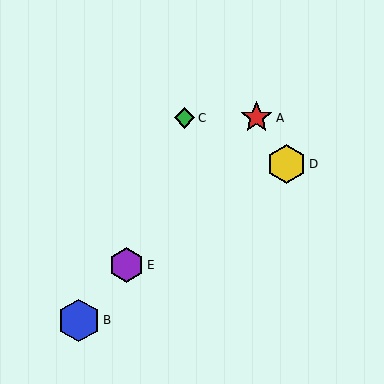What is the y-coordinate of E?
Object E is at y≈265.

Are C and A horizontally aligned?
Yes, both are at y≈118.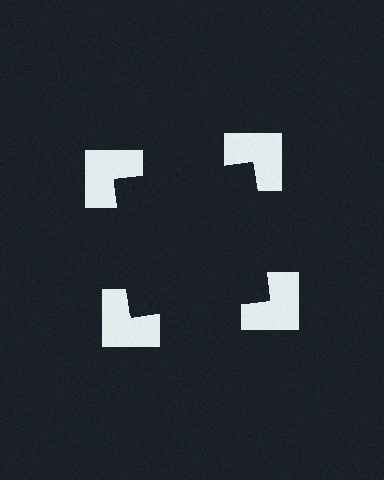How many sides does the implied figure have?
4 sides.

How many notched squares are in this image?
There are 4 — one at each vertex of the illusory square.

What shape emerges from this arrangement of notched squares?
An illusory square — its edges are inferred from the aligned wedge cuts in the notched squares, not physically drawn.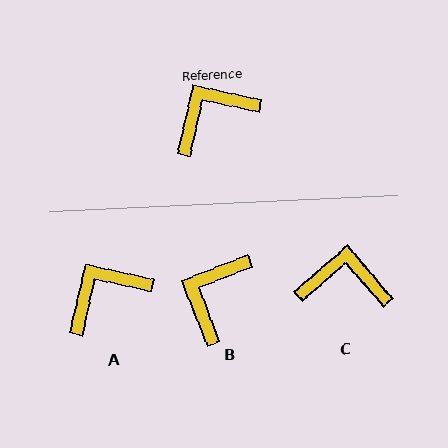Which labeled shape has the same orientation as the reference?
A.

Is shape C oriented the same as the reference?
No, it is off by about 37 degrees.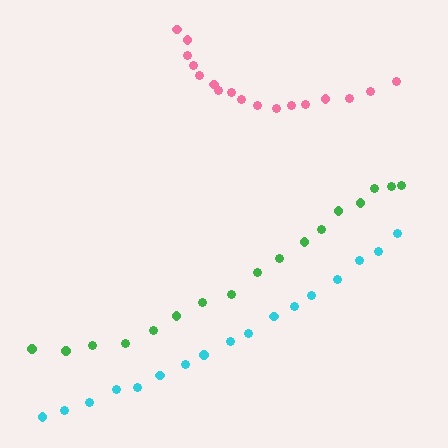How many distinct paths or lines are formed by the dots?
There are 3 distinct paths.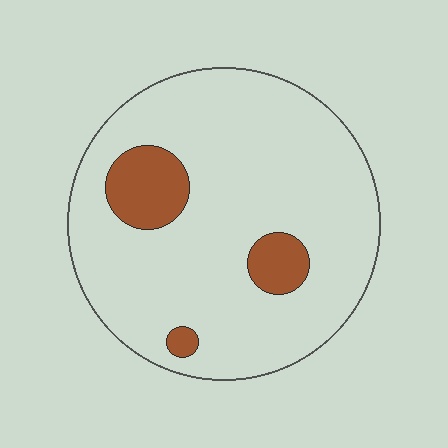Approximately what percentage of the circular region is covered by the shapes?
Approximately 10%.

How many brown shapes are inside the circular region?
3.